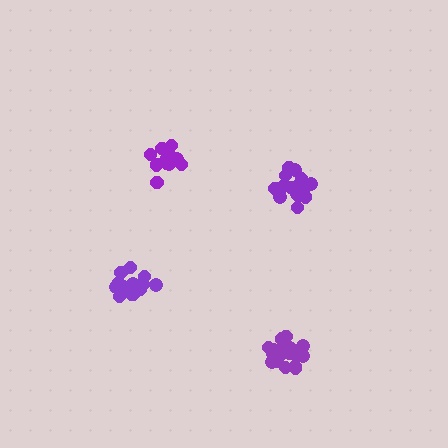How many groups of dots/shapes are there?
There are 4 groups.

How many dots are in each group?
Group 1: 19 dots, Group 2: 14 dots, Group 3: 20 dots, Group 4: 18 dots (71 total).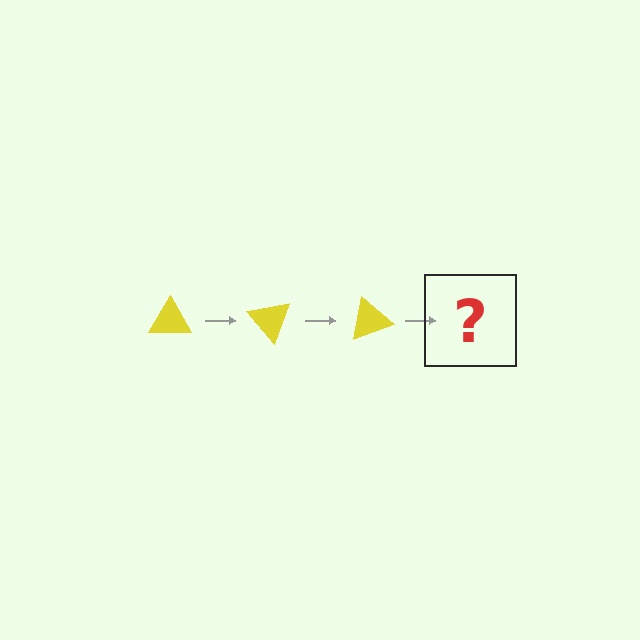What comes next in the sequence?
The next element should be a yellow triangle rotated 150 degrees.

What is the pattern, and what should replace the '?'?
The pattern is that the triangle rotates 50 degrees each step. The '?' should be a yellow triangle rotated 150 degrees.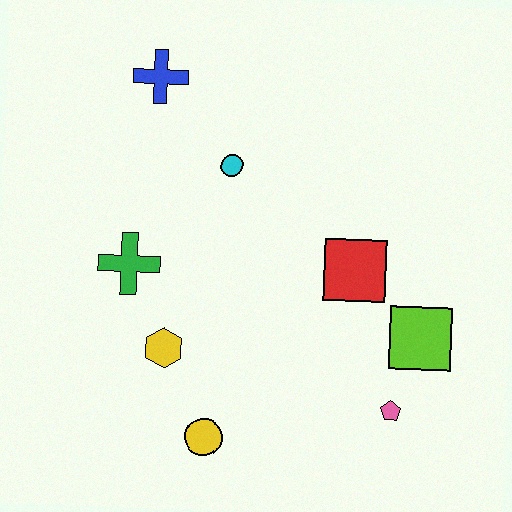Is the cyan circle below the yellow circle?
No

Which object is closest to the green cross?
The yellow hexagon is closest to the green cross.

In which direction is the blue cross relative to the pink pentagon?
The blue cross is above the pink pentagon.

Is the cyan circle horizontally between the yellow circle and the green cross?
No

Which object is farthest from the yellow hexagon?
The blue cross is farthest from the yellow hexagon.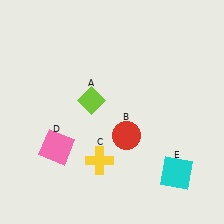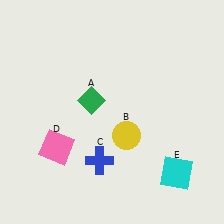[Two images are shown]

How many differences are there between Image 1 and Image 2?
There are 3 differences between the two images.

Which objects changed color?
A changed from lime to green. B changed from red to yellow. C changed from yellow to blue.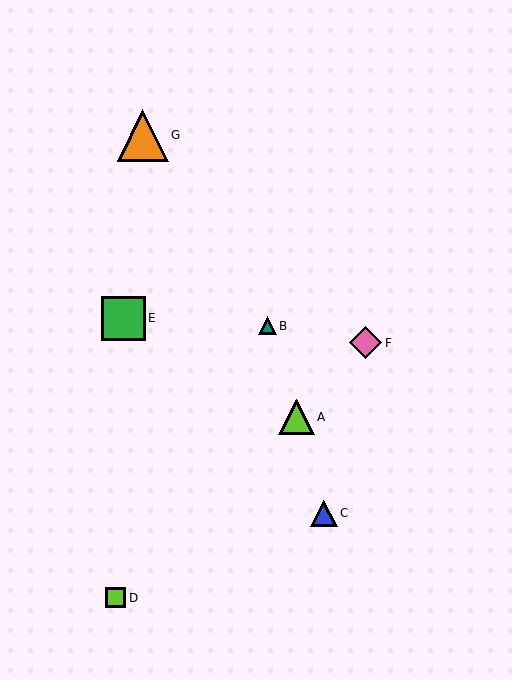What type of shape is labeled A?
Shape A is a lime triangle.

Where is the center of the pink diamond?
The center of the pink diamond is at (366, 343).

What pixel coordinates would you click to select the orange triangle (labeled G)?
Click at (143, 135) to select the orange triangle G.